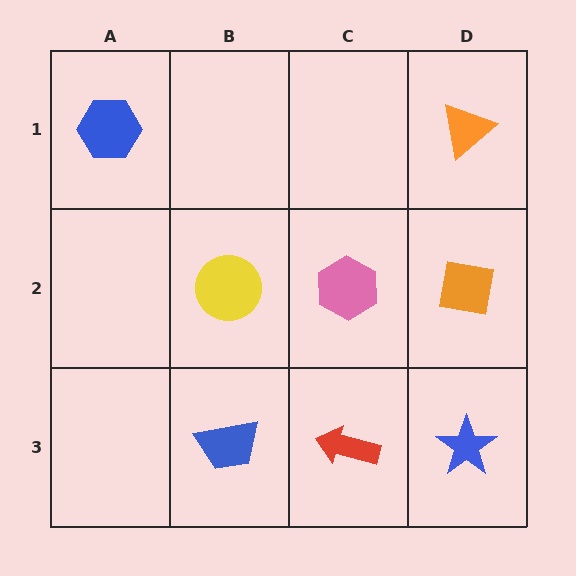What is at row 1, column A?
A blue hexagon.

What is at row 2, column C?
A pink hexagon.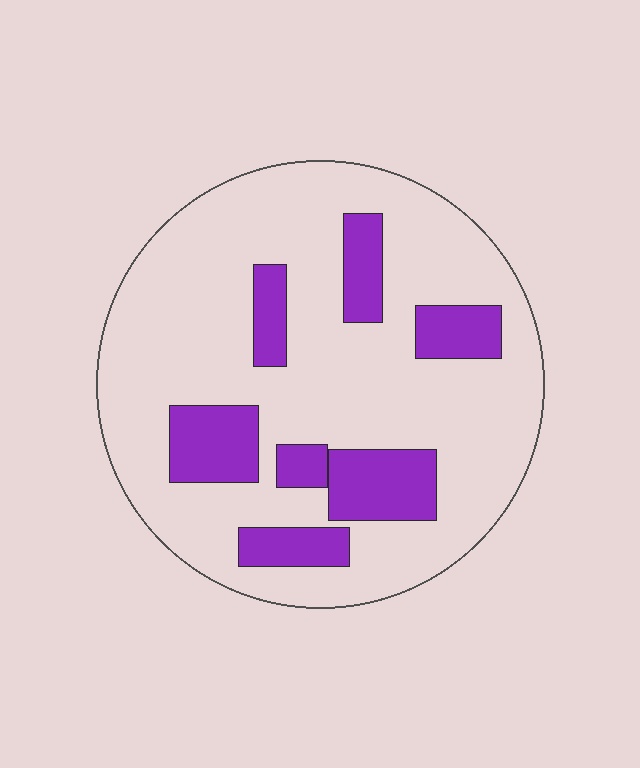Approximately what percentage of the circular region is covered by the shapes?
Approximately 20%.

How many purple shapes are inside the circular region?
7.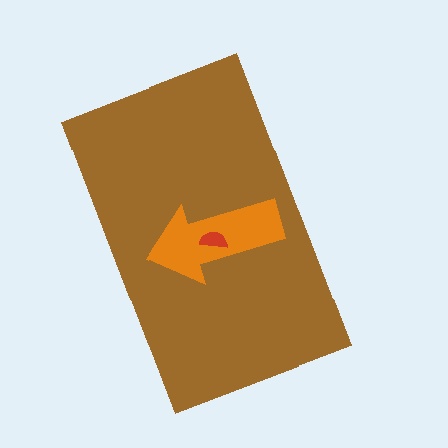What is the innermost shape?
The red semicircle.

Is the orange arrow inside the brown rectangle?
Yes.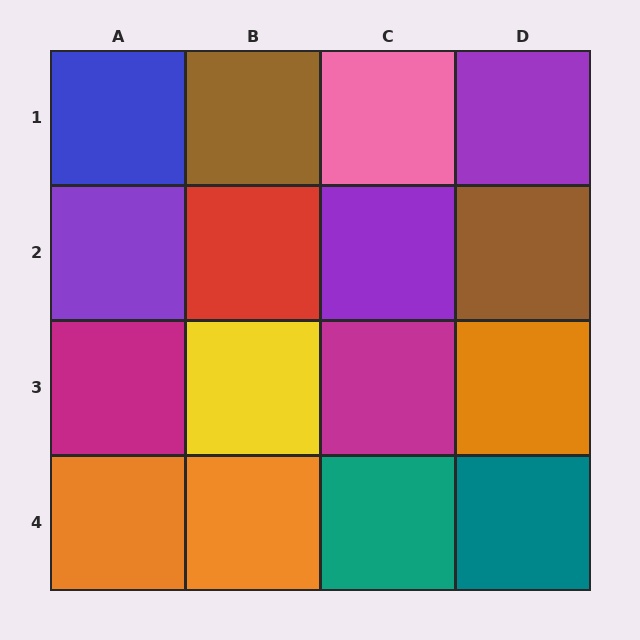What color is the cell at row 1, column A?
Blue.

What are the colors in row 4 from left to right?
Orange, orange, teal, teal.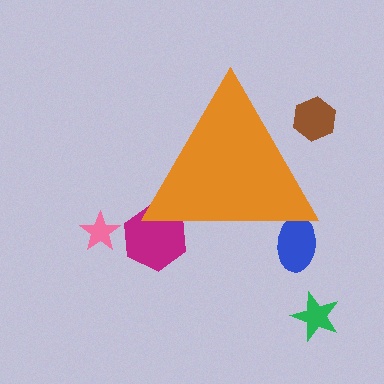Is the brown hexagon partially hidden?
Yes, the brown hexagon is partially hidden behind the orange triangle.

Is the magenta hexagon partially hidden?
Yes, the magenta hexagon is partially hidden behind the orange triangle.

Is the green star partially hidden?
No, the green star is fully visible.